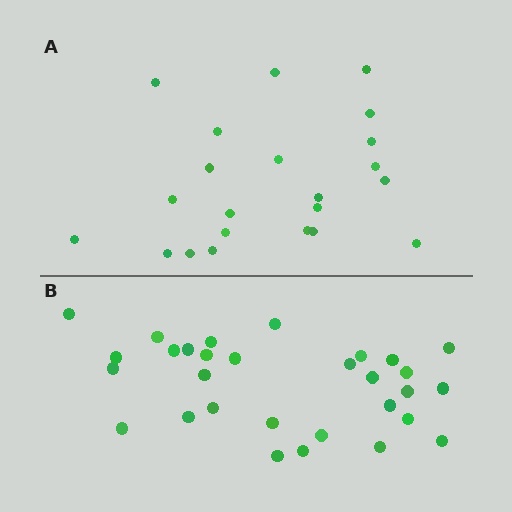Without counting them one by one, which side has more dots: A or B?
Region B (the bottom region) has more dots.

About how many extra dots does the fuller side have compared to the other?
Region B has roughly 8 or so more dots than region A.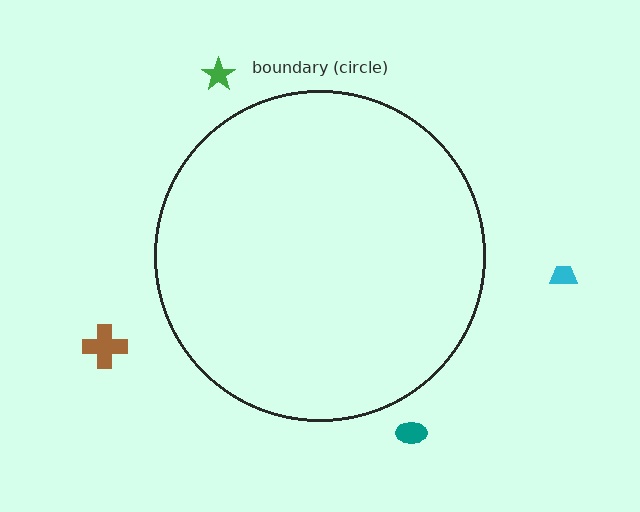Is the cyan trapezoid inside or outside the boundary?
Outside.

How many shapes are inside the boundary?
0 inside, 4 outside.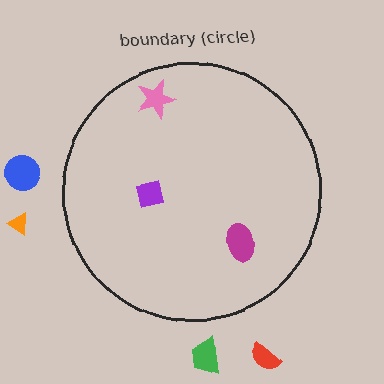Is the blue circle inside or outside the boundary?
Outside.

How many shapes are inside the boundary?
3 inside, 4 outside.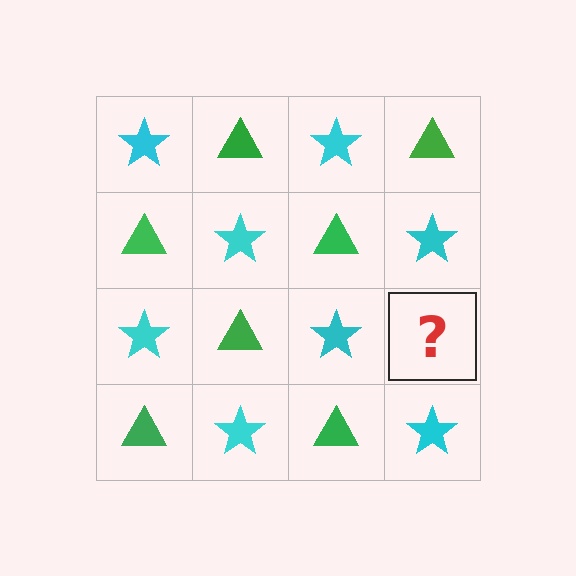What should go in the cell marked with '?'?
The missing cell should contain a green triangle.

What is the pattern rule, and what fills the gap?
The rule is that it alternates cyan star and green triangle in a checkerboard pattern. The gap should be filled with a green triangle.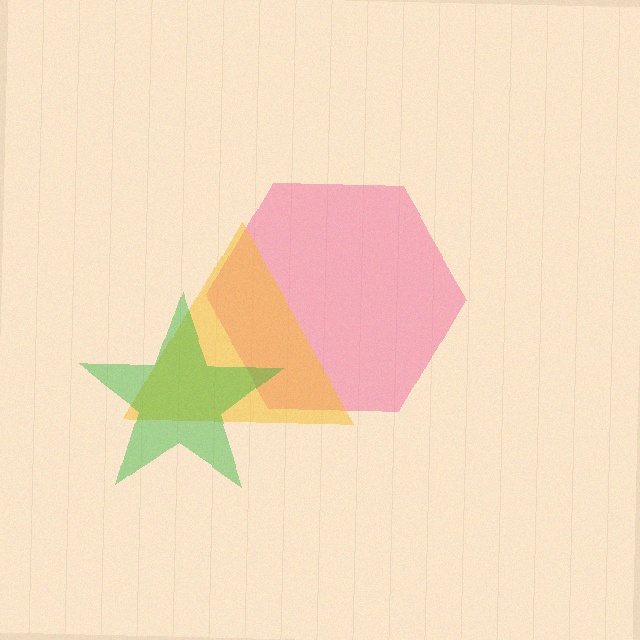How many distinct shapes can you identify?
There are 3 distinct shapes: a pink hexagon, a yellow triangle, a green star.